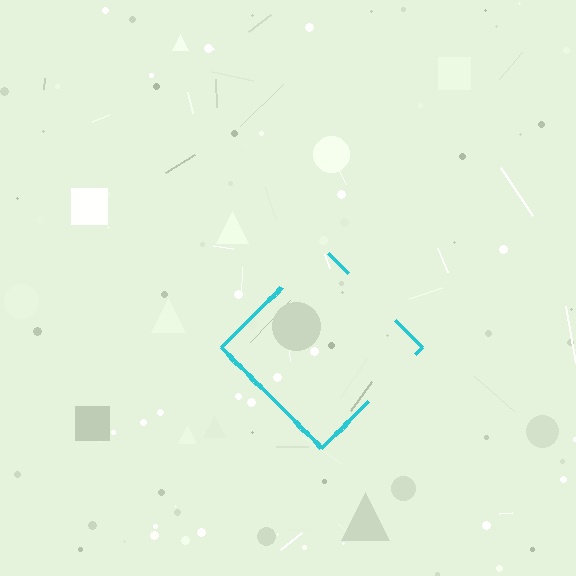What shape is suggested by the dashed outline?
The dashed outline suggests a diamond.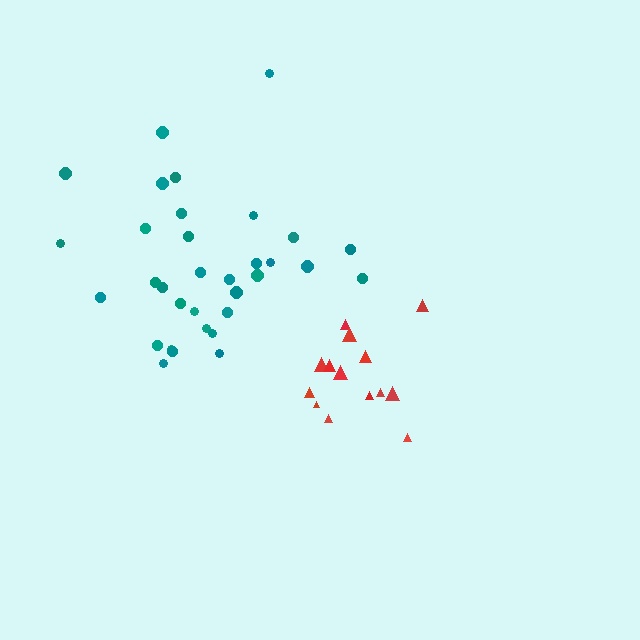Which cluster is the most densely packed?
Red.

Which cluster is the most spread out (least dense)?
Teal.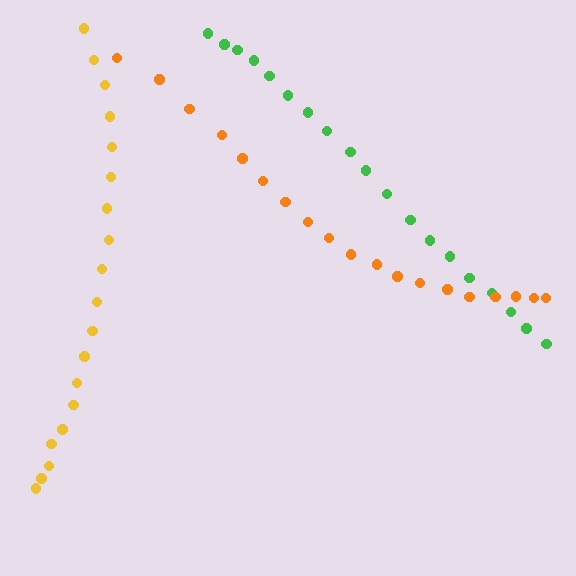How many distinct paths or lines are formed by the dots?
There are 3 distinct paths.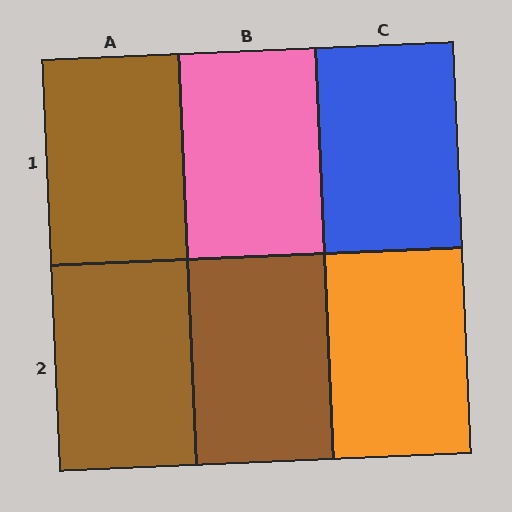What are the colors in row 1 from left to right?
Brown, pink, blue.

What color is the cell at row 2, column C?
Orange.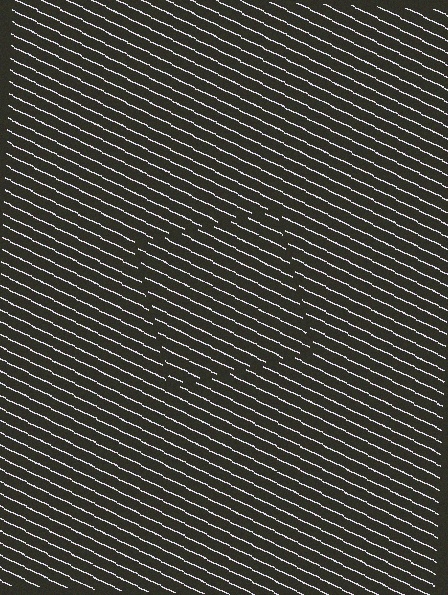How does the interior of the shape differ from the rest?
The interior of the shape contains the same grating, shifted by half a period — the contour is defined by the phase discontinuity where line-ends from the inner and outer gratings abut.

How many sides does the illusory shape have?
4 sides — the line-ends trace a square.